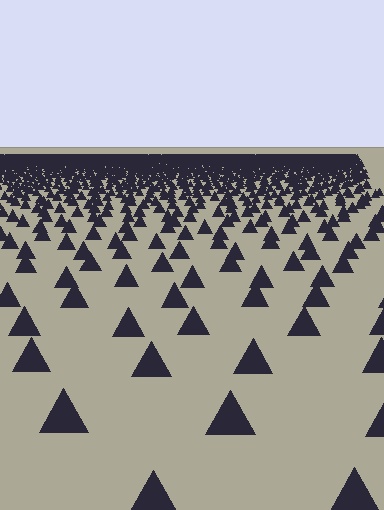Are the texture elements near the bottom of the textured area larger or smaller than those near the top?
Larger. Near the bottom, elements are closer to the viewer and appear at a bigger on-screen size.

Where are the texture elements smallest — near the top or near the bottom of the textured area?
Near the top.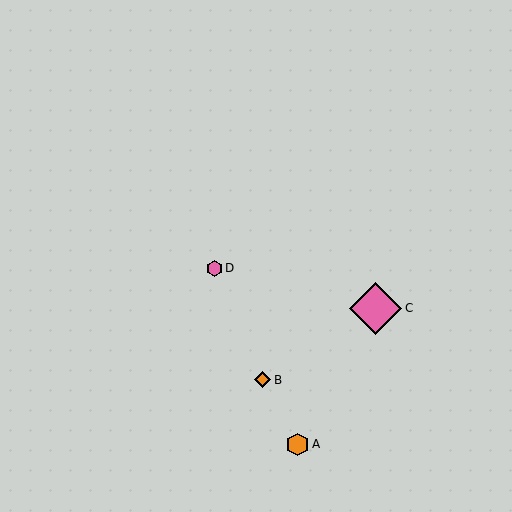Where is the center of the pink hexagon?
The center of the pink hexagon is at (214, 268).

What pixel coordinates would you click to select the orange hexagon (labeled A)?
Click at (297, 444) to select the orange hexagon A.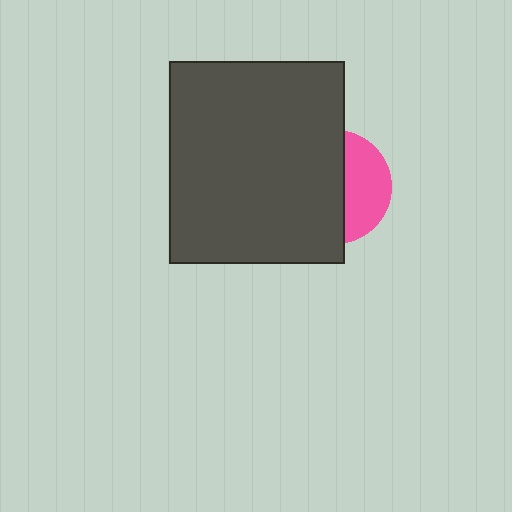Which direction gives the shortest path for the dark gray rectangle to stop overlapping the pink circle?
Moving left gives the shortest separation.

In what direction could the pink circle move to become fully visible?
The pink circle could move right. That would shift it out from behind the dark gray rectangle entirely.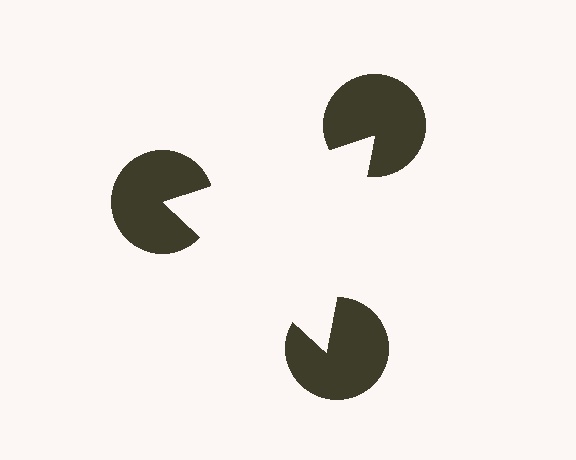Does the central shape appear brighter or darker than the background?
It typically appears slightly brighter than the background, even though no actual brightness change is drawn.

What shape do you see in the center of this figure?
An illusory triangle — its edges are inferred from the aligned wedge cuts in the pac-man discs, not physically drawn.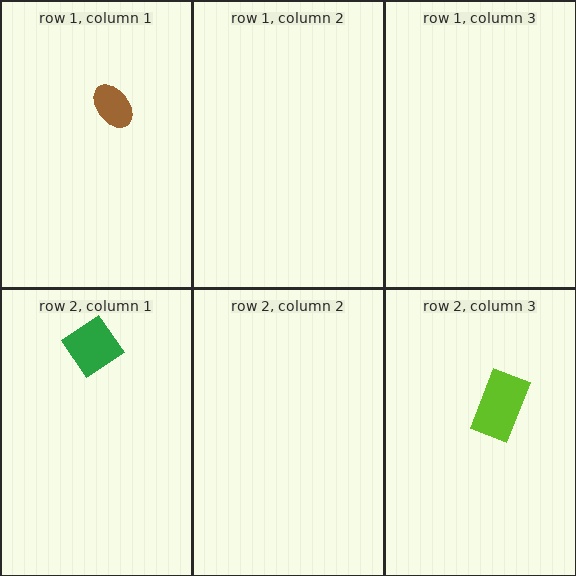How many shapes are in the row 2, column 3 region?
1.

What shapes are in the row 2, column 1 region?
The green diamond.